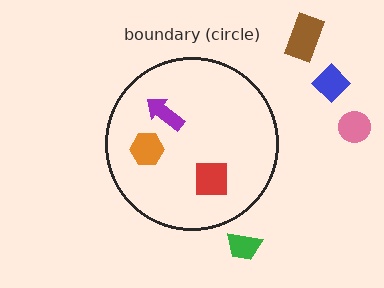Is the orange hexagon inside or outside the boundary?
Inside.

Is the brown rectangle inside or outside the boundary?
Outside.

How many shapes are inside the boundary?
3 inside, 4 outside.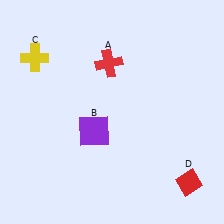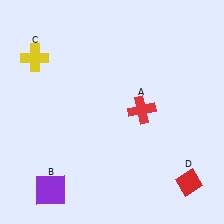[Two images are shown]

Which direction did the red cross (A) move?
The red cross (A) moved down.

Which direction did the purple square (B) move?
The purple square (B) moved down.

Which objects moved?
The objects that moved are: the red cross (A), the purple square (B).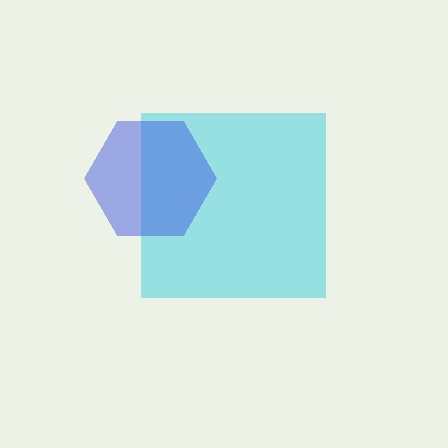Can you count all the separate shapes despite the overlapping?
Yes, there are 2 separate shapes.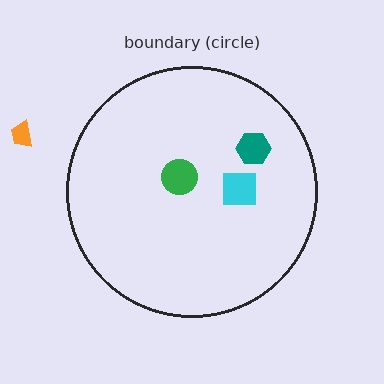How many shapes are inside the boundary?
3 inside, 1 outside.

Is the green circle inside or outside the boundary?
Inside.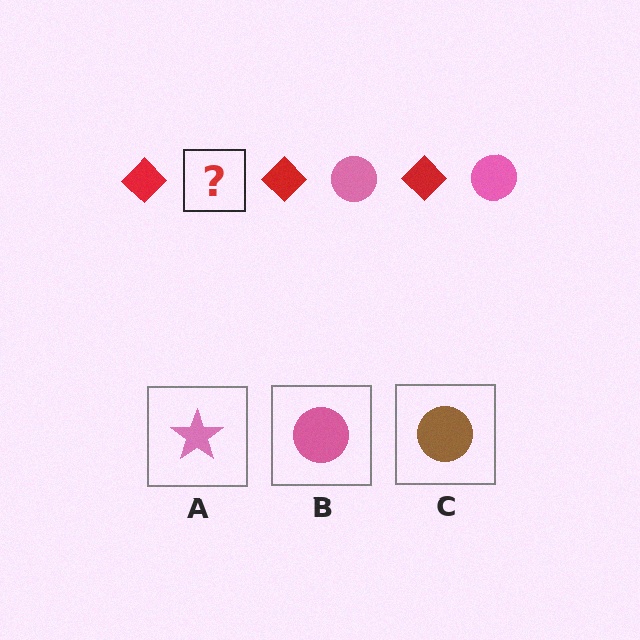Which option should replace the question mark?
Option B.